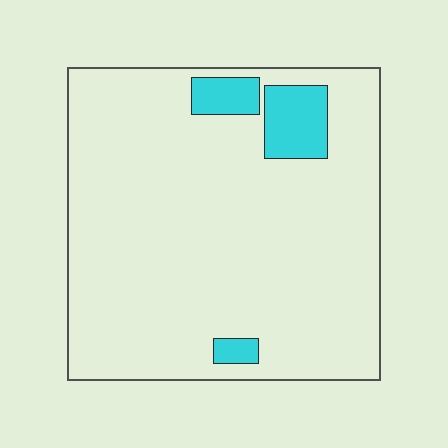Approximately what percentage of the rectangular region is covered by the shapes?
Approximately 10%.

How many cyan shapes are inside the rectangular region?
3.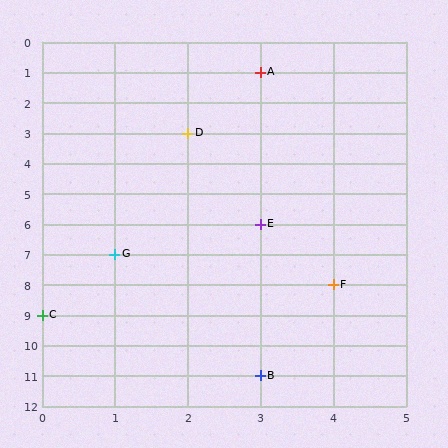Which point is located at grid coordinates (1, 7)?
Point G is at (1, 7).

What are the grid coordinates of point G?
Point G is at grid coordinates (1, 7).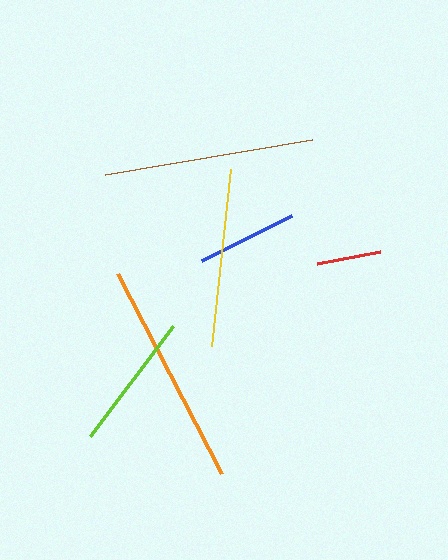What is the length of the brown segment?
The brown segment is approximately 210 pixels long.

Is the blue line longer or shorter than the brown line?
The brown line is longer than the blue line.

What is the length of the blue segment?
The blue segment is approximately 100 pixels long.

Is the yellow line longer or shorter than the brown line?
The brown line is longer than the yellow line.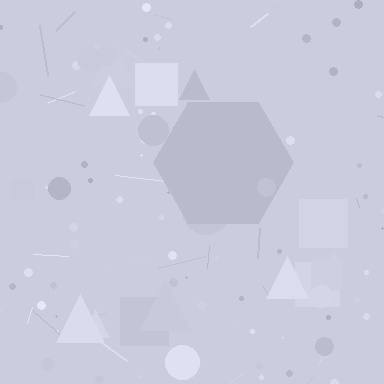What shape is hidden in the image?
A hexagon is hidden in the image.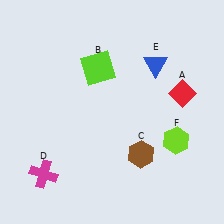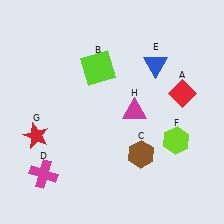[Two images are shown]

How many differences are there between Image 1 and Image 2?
There are 2 differences between the two images.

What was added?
A red star (G), a magenta triangle (H) were added in Image 2.